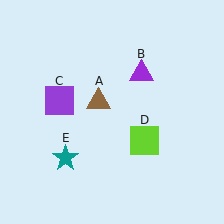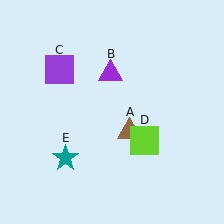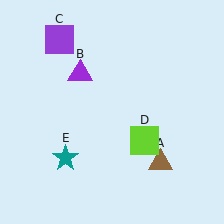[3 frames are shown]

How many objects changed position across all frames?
3 objects changed position: brown triangle (object A), purple triangle (object B), purple square (object C).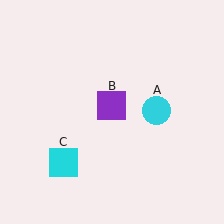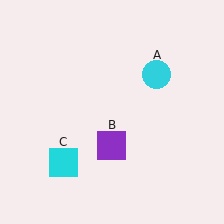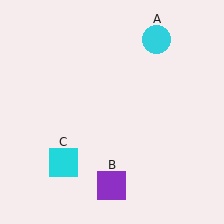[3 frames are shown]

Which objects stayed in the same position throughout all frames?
Cyan square (object C) remained stationary.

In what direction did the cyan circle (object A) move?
The cyan circle (object A) moved up.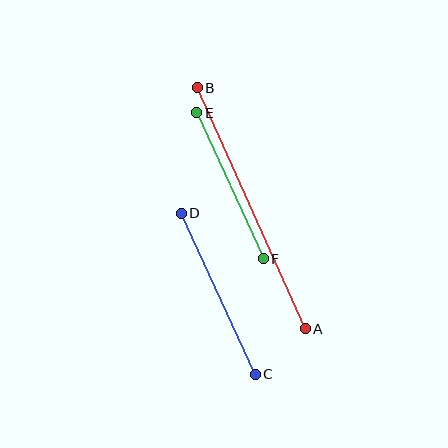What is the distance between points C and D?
The distance is approximately 177 pixels.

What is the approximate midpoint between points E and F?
The midpoint is at approximately (230, 186) pixels.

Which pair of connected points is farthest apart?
Points A and B are farthest apart.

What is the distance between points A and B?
The distance is approximately 264 pixels.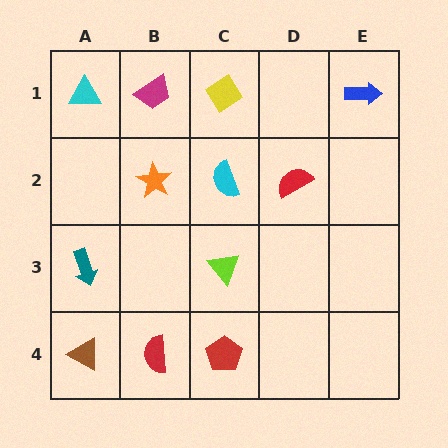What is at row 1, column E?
A blue arrow.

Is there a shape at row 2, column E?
No, that cell is empty.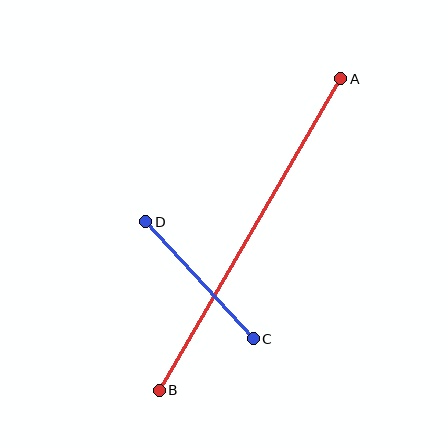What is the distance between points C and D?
The distance is approximately 159 pixels.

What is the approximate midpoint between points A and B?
The midpoint is at approximately (250, 234) pixels.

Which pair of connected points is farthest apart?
Points A and B are farthest apart.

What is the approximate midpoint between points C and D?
The midpoint is at approximately (199, 280) pixels.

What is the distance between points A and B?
The distance is approximately 361 pixels.